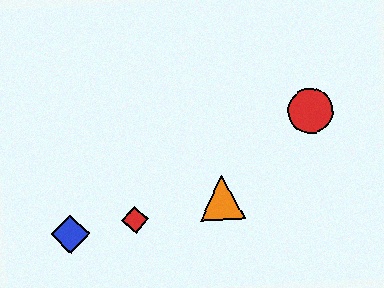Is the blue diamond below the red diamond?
Yes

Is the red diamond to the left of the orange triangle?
Yes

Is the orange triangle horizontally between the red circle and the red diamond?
Yes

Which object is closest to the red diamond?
The blue diamond is closest to the red diamond.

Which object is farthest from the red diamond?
The red circle is farthest from the red diamond.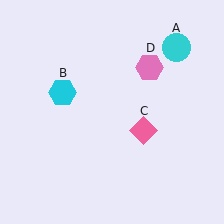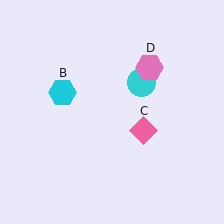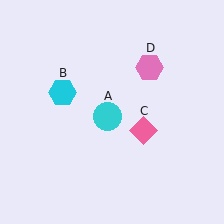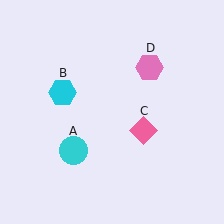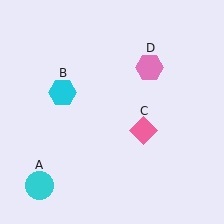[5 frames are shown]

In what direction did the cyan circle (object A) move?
The cyan circle (object A) moved down and to the left.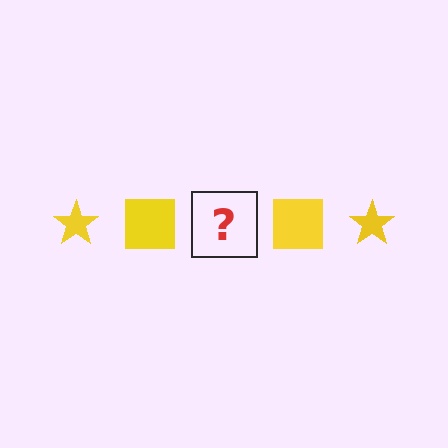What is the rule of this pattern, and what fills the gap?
The rule is that the pattern cycles through star, square shapes in yellow. The gap should be filled with a yellow star.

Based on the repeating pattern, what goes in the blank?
The blank should be a yellow star.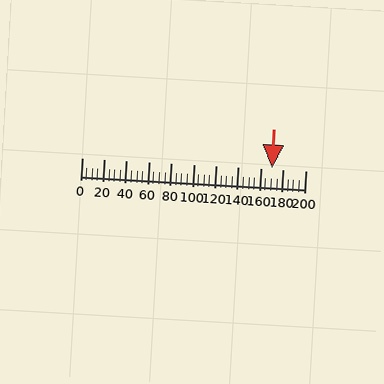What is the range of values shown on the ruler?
The ruler shows values from 0 to 200.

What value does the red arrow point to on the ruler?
The red arrow points to approximately 170.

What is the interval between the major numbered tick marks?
The major tick marks are spaced 20 units apart.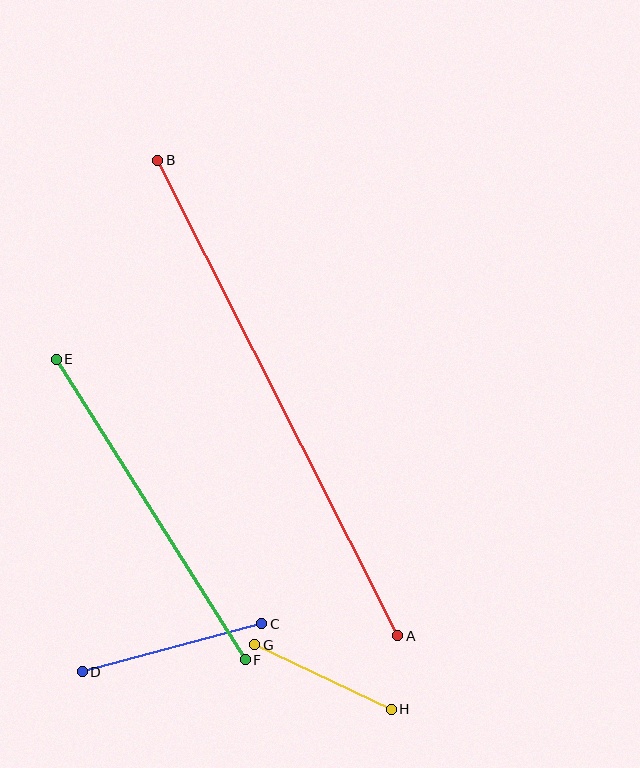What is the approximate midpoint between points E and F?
The midpoint is at approximately (151, 510) pixels.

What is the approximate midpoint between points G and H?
The midpoint is at approximately (323, 677) pixels.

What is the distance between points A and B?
The distance is approximately 533 pixels.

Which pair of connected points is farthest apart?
Points A and B are farthest apart.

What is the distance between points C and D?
The distance is approximately 186 pixels.